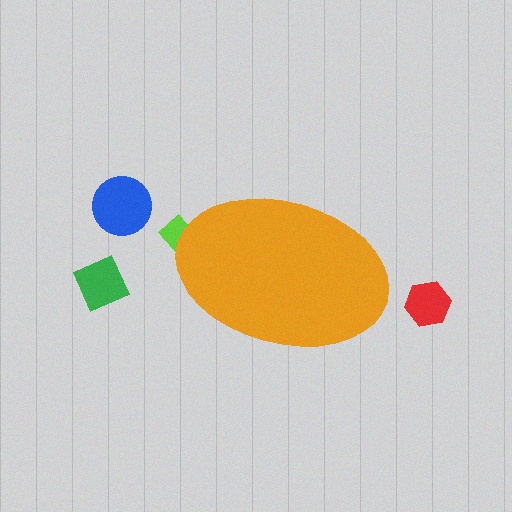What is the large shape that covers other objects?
An orange ellipse.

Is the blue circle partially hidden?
No, the blue circle is fully visible.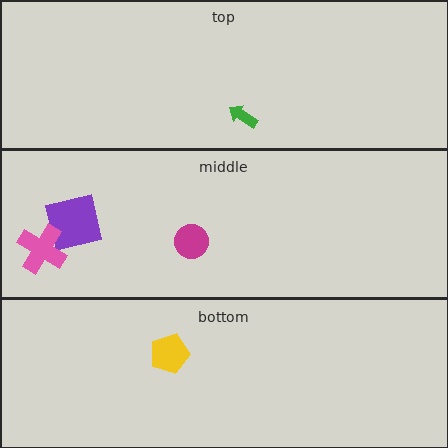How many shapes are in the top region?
1.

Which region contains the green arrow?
The top region.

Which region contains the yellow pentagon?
The bottom region.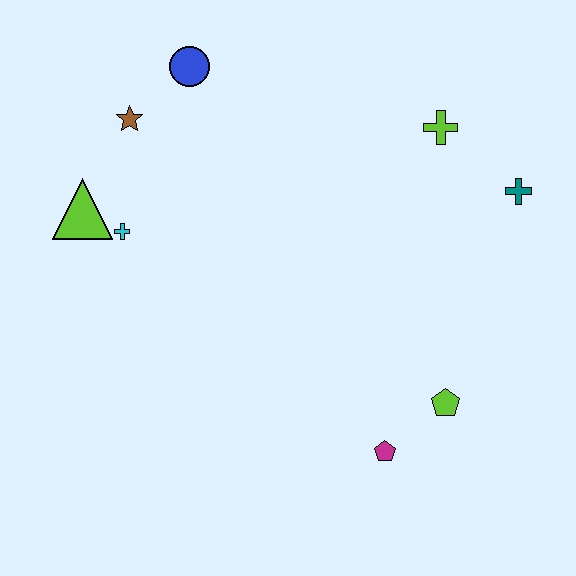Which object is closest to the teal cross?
The lime cross is closest to the teal cross.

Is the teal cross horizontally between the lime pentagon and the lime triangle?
No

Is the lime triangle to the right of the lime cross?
No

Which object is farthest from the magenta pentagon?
The blue circle is farthest from the magenta pentagon.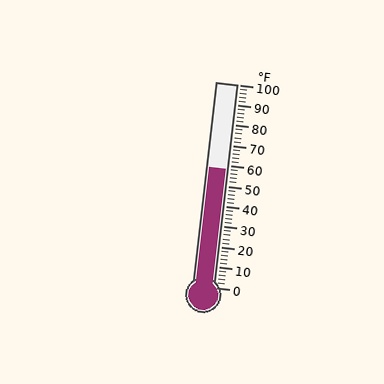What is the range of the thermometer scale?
The thermometer scale ranges from 0°F to 100°F.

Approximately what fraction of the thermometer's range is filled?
The thermometer is filled to approximately 60% of its range.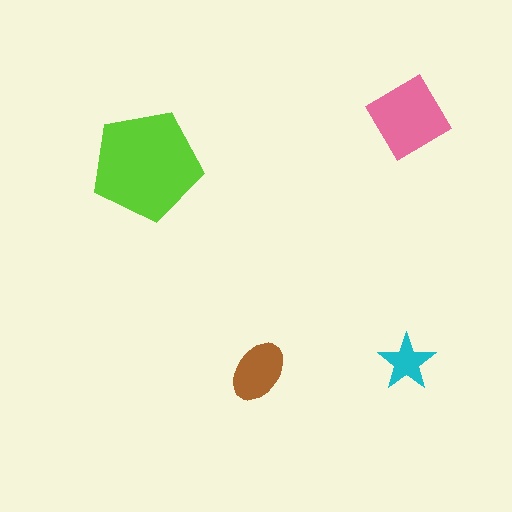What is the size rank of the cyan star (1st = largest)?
4th.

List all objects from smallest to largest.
The cyan star, the brown ellipse, the pink diamond, the lime pentagon.